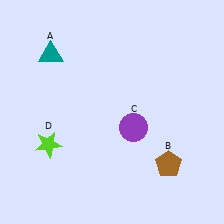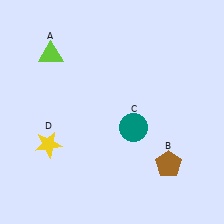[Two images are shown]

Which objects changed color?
A changed from teal to lime. C changed from purple to teal. D changed from lime to yellow.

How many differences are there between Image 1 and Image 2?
There are 3 differences between the two images.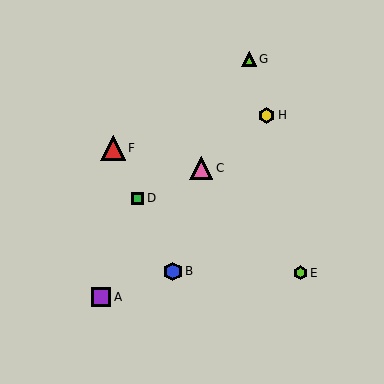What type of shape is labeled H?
Shape H is a yellow hexagon.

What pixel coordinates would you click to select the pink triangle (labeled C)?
Click at (201, 168) to select the pink triangle C.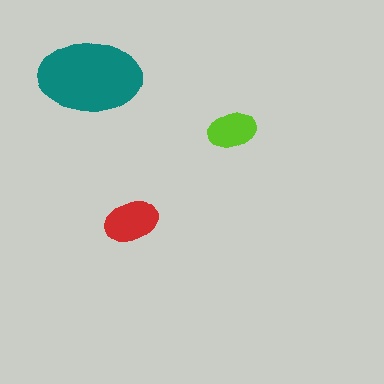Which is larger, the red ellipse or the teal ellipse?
The teal one.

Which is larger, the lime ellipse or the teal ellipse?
The teal one.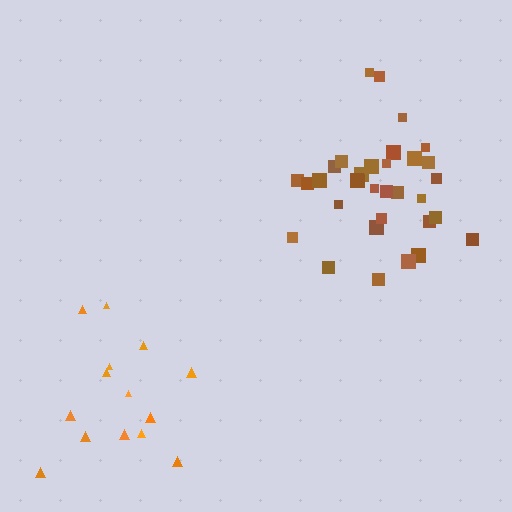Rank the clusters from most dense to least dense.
brown, orange.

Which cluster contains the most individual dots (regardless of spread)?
Brown (32).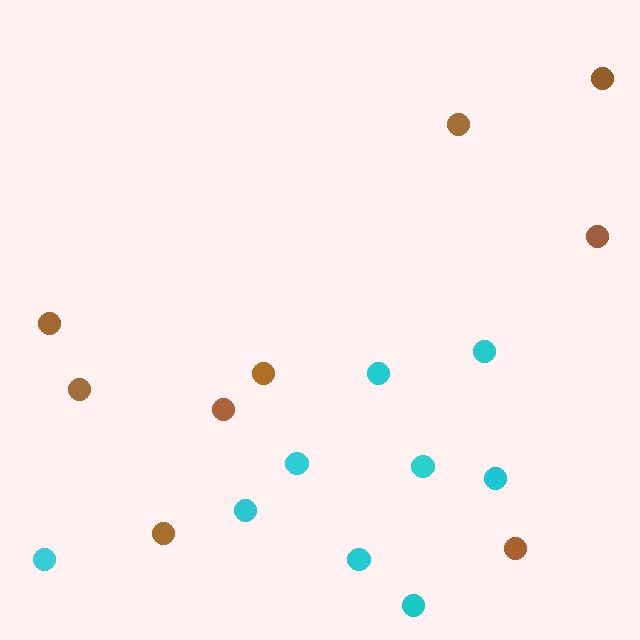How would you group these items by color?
There are 2 groups: one group of cyan circles (9) and one group of brown circles (9).